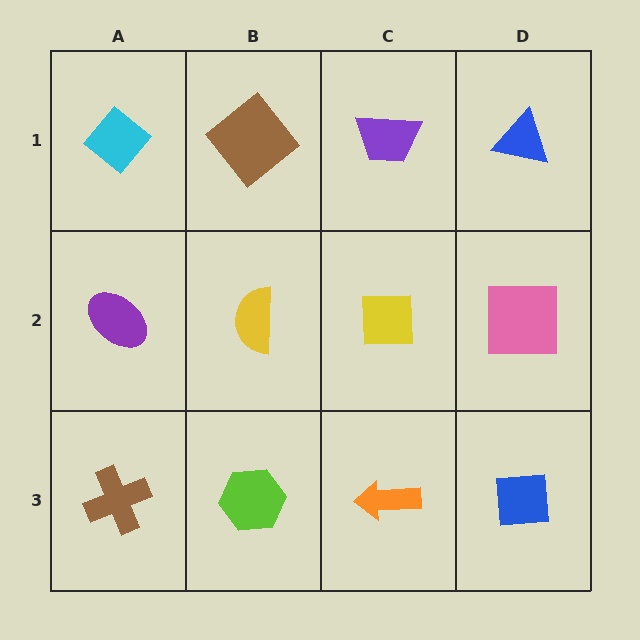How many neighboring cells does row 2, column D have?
3.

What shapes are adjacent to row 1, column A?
A purple ellipse (row 2, column A), a brown diamond (row 1, column B).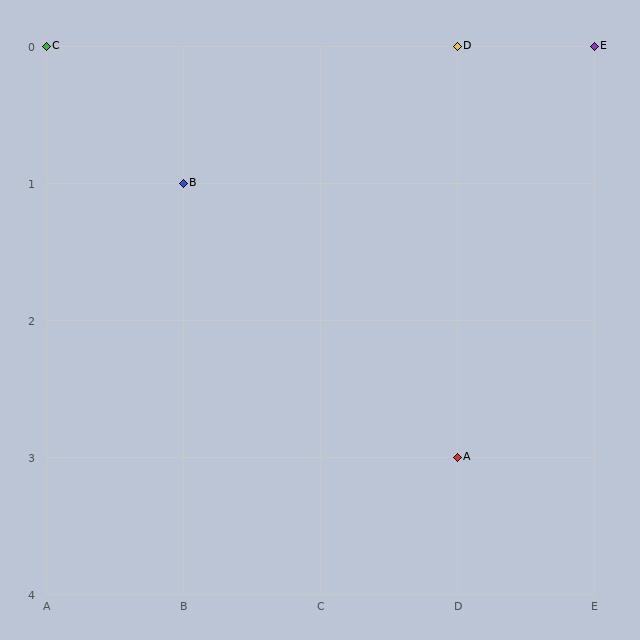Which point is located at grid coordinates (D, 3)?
Point A is at (D, 3).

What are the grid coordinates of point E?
Point E is at grid coordinates (E, 0).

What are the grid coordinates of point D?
Point D is at grid coordinates (D, 0).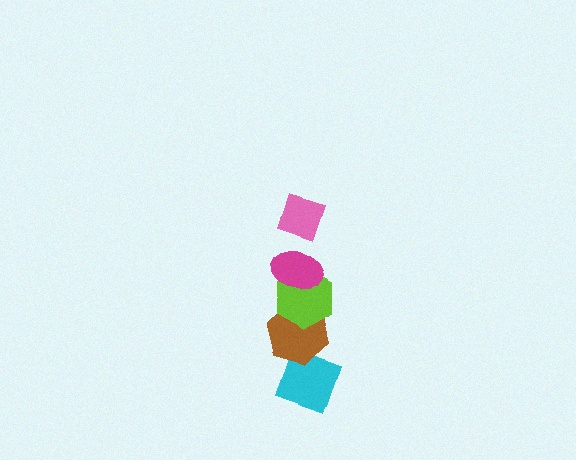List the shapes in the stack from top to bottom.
From top to bottom: the pink diamond, the magenta ellipse, the lime hexagon, the brown hexagon, the cyan diamond.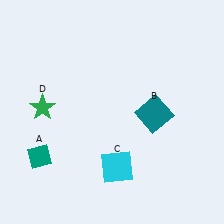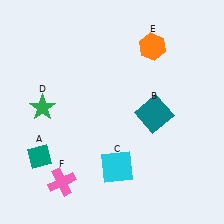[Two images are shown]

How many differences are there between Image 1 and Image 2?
There are 2 differences between the two images.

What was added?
An orange hexagon (E), a pink cross (F) were added in Image 2.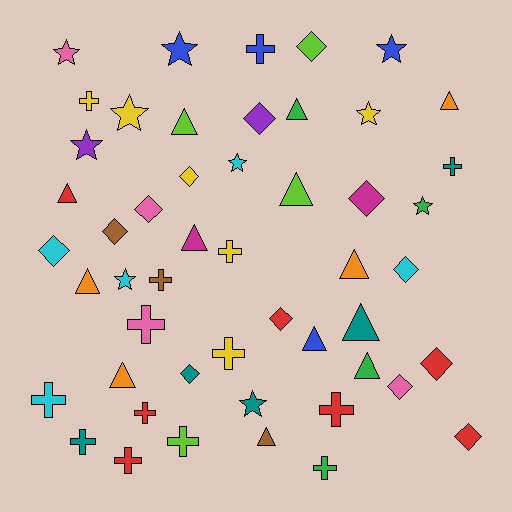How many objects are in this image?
There are 50 objects.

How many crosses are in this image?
There are 14 crosses.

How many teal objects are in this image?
There are 5 teal objects.